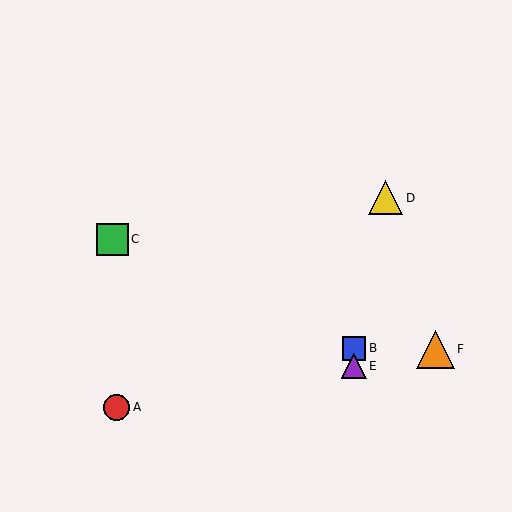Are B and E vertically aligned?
Yes, both are at x≈354.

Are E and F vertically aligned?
No, E is at x≈354 and F is at x≈436.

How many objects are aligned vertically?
2 objects (B, E) are aligned vertically.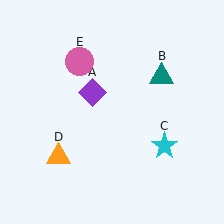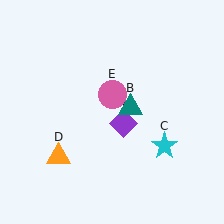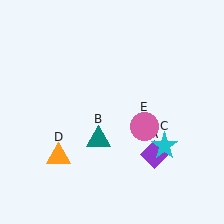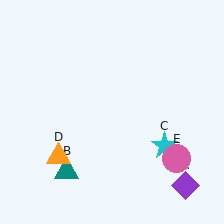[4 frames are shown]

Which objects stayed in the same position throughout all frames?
Cyan star (object C) and orange triangle (object D) remained stationary.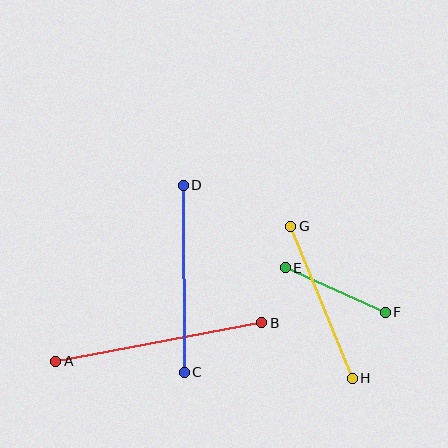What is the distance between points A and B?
The distance is approximately 210 pixels.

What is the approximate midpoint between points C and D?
The midpoint is at approximately (184, 279) pixels.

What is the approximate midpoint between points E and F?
The midpoint is at approximately (335, 290) pixels.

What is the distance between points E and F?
The distance is approximately 109 pixels.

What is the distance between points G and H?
The distance is approximately 164 pixels.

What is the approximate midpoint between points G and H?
The midpoint is at approximately (322, 302) pixels.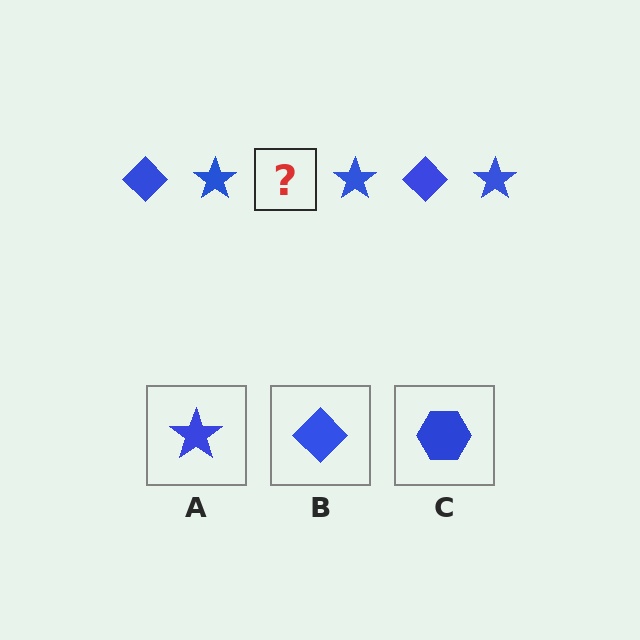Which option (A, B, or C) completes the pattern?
B.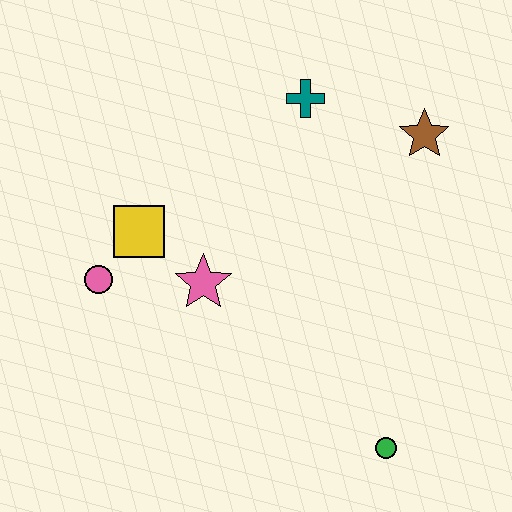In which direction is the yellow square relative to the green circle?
The yellow square is to the left of the green circle.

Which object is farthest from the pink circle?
The brown star is farthest from the pink circle.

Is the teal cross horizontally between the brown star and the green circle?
No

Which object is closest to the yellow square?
The pink circle is closest to the yellow square.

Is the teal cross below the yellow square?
No